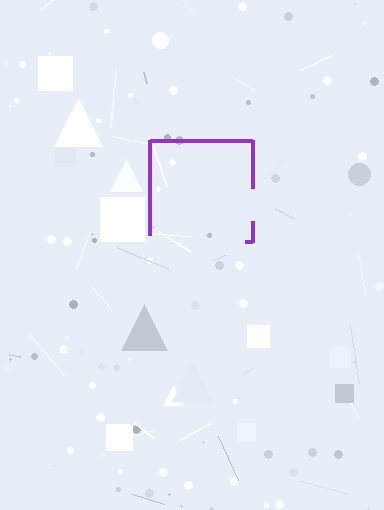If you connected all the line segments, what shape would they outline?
They would outline a square.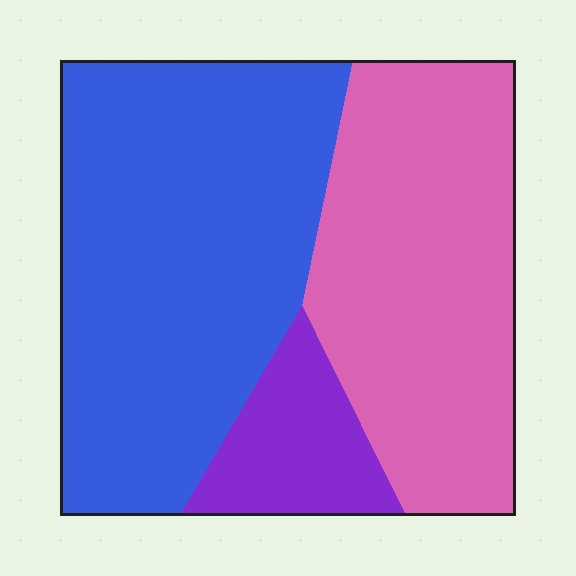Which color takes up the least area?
Purple, at roughly 10%.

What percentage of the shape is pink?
Pink takes up about three eighths (3/8) of the shape.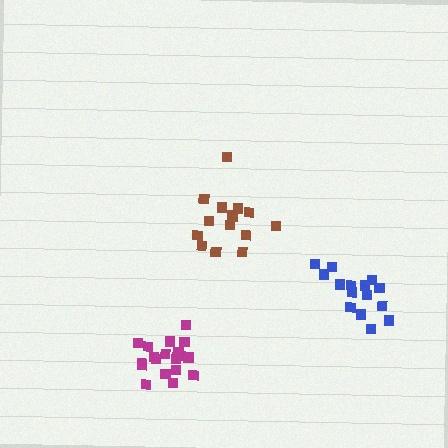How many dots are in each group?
Group 1: 15 dots, Group 2: 15 dots, Group 3: 19 dots (49 total).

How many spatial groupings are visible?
There are 3 spatial groupings.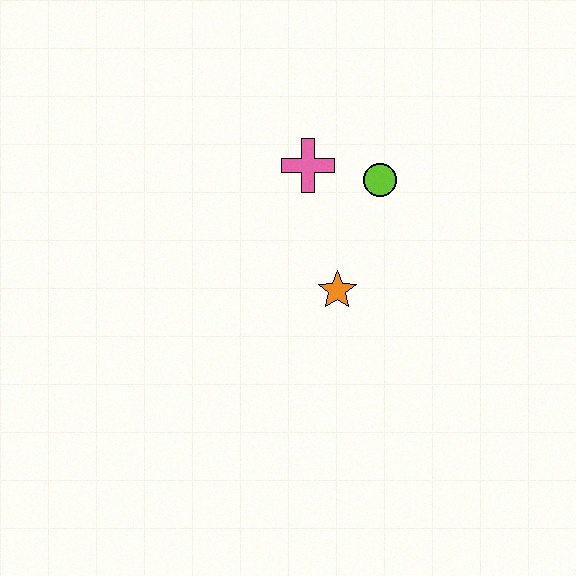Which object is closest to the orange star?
The lime circle is closest to the orange star.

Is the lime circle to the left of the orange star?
No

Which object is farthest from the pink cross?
The orange star is farthest from the pink cross.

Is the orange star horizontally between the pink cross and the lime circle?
Yes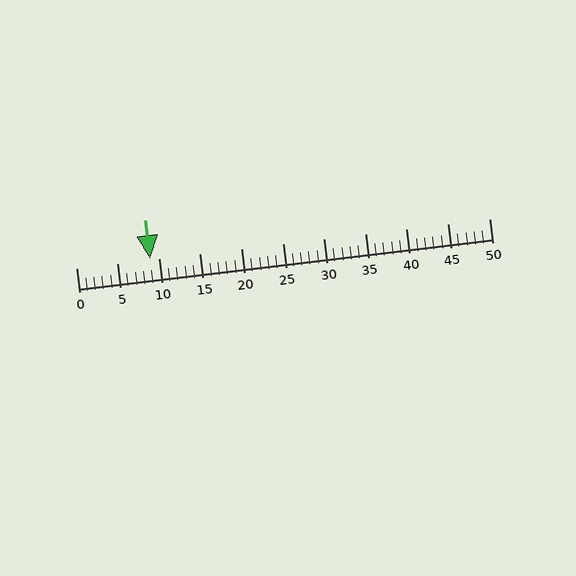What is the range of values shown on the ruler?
The ruler shows values from 0 to 50.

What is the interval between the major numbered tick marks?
The major tick marks are spaced 5 units apart.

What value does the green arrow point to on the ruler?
The green arrow points to approximately 9.